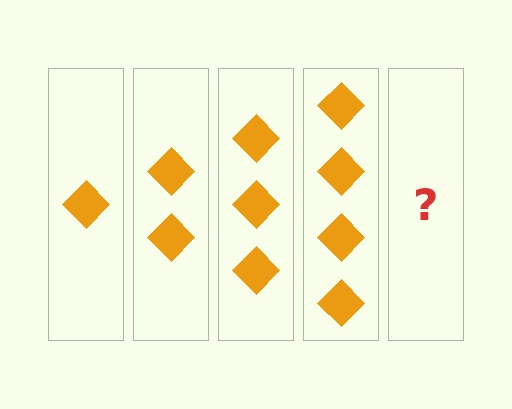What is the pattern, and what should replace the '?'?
The pattern is that each step adds one more diamond. The '?' should be 5 diamonds.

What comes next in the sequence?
The next element should be 5 diamonds.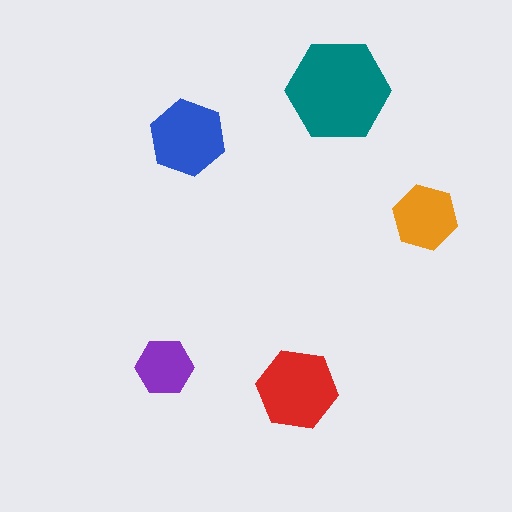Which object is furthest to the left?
The purple hexagon is leftmost.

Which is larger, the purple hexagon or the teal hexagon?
The teal one.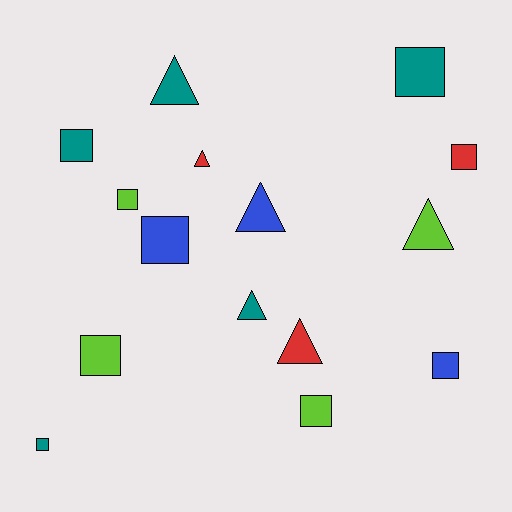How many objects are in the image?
There are 15 objects.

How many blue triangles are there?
There is 1 blue triangle.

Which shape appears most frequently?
Square, with 9 objects.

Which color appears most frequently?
Teal, with 5 objects.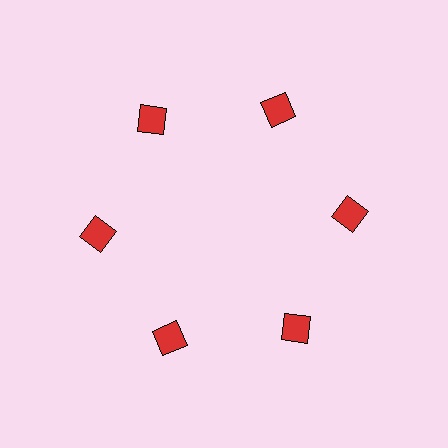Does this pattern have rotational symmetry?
Yes, this pattern has 6-fold rotational symmetry. It looks the same after rotating 60 degrees around the center.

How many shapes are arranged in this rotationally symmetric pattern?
There are 6 shapes, arranged in 6 groups of 1.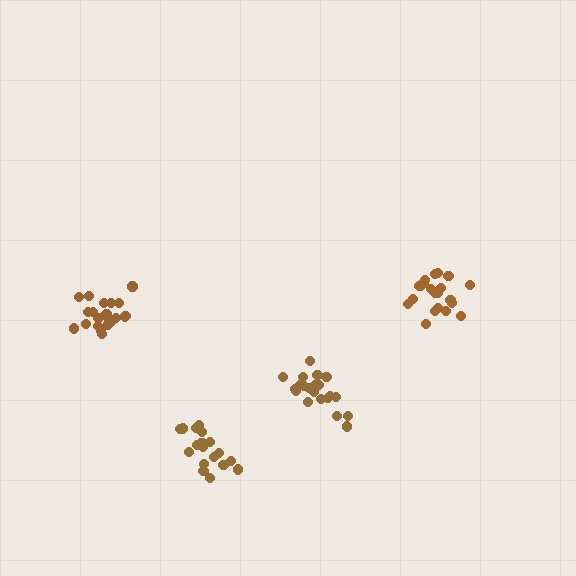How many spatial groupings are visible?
There are 4 spatial groupings.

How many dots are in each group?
Group 1: 21 dots, Group 2: 21 dots, Group 3: 19 dots, Group 4: 21 dots (82 total).